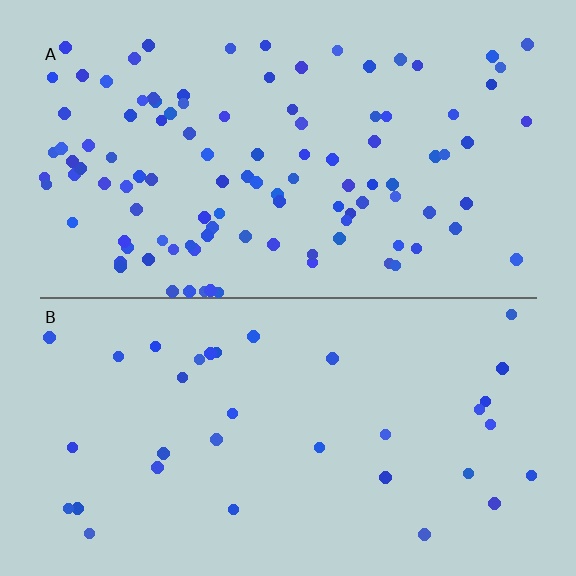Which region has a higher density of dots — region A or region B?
A (the top).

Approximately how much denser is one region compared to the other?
Approximately 3.2× — region A over region B.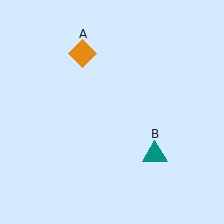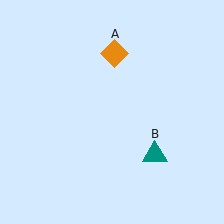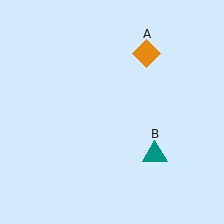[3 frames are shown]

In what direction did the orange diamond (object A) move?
The orange diamond (object A) moved right.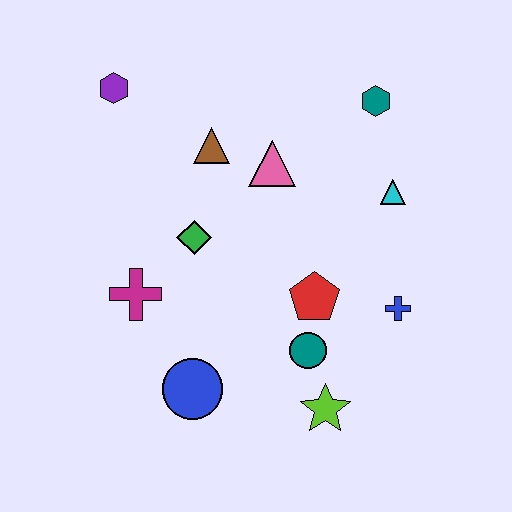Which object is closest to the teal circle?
The red pentagon is closest to the teal circle.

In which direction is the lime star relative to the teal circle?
The lime star is below the teal circle.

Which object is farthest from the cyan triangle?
The purple hexagon is farthest from the cyan triangle.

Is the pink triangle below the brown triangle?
Yes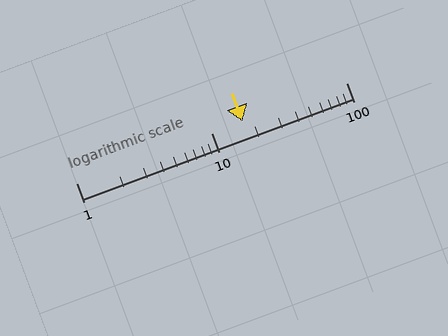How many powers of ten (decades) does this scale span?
The scale spans 2 decades, from 1 to 100.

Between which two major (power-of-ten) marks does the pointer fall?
The pointer is between 10 and 100.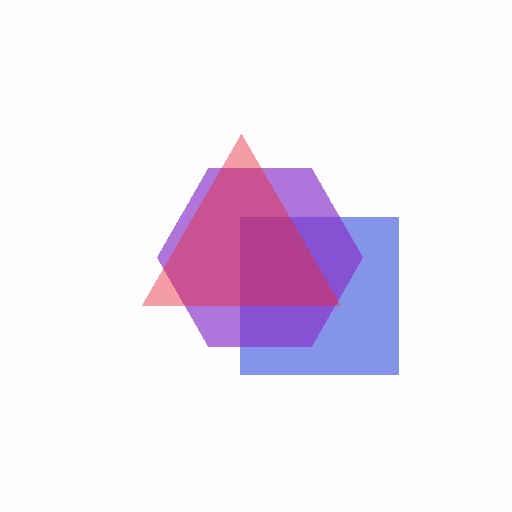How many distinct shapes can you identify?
There are 3 distinct shapes: a blue square, a purple hexagon, a red triangle.